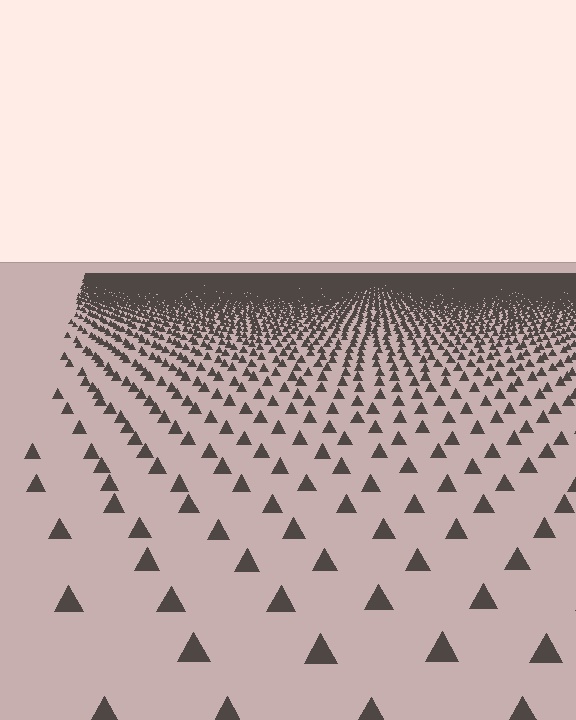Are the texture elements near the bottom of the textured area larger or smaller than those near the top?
Larger. Near the bottom, elements are closer to the viewer and appear at a bigger on-screen size.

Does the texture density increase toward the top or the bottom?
Density increases toward the top.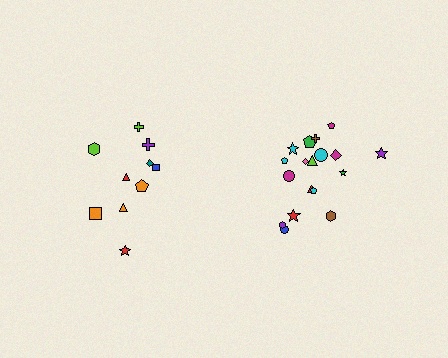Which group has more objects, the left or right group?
The right group.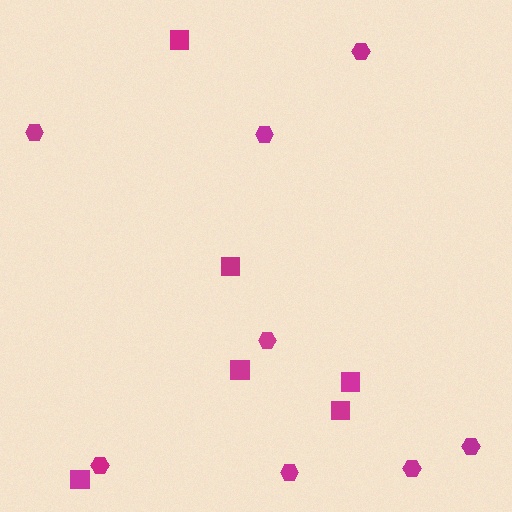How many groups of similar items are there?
There are 2 groups: one group of hexagons (8) and one group of squares (6).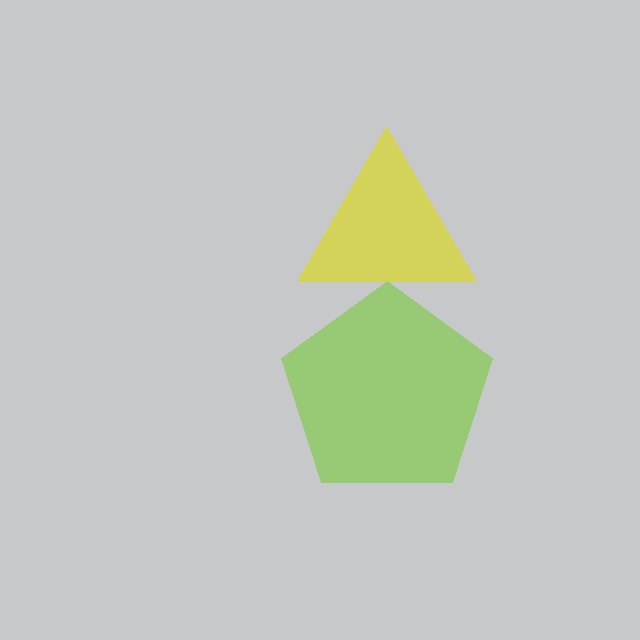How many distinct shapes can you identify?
There are 2 distinct shapes: a yellow triangle, a lime pentagon.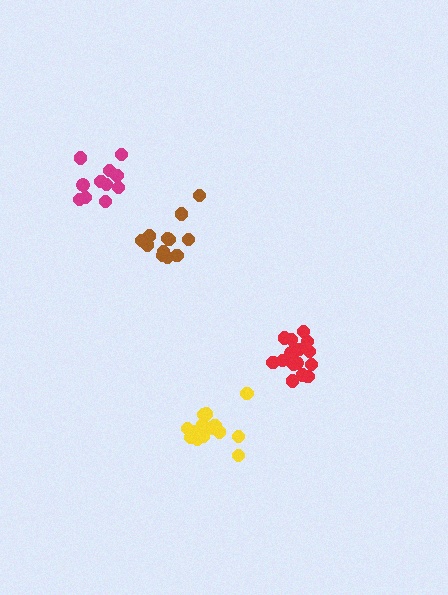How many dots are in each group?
Group 1: 16 dots, Group 2: 11 dots, Group 3: 12 dots, Group 4: 17 dots (56 total).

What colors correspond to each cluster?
The clusters are colored: yellow, magenta, brown, red.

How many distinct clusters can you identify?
There are 4 distinct clusters.